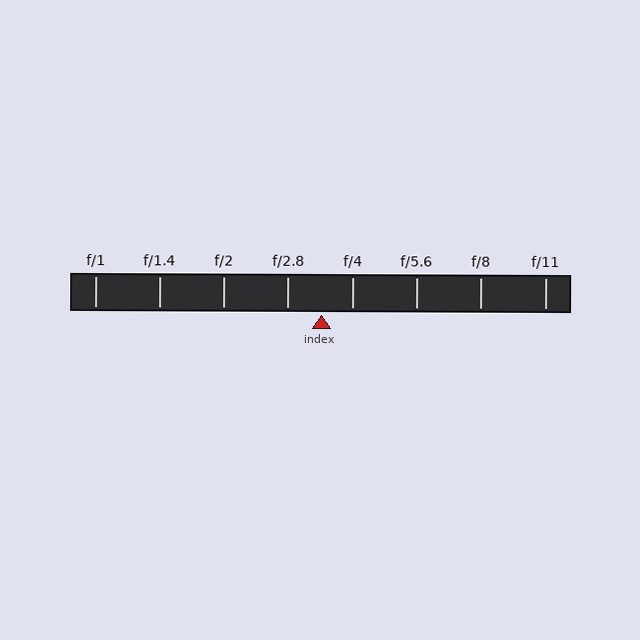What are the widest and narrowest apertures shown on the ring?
The widest aperture shown is f/1 and the narrowest is f/11.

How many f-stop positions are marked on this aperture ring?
There are 8 f-stop positions marked.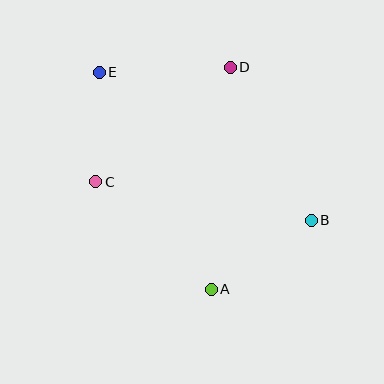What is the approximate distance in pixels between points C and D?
The distance between C and D is approximately 177 pixels.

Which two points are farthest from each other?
Points B and E are farthest from each other.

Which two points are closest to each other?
Points C and E are closest to each other.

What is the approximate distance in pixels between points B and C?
The distance between B and C is approximately 219 pixels.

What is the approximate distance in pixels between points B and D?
The distance between B and D is approximately 173 pixels.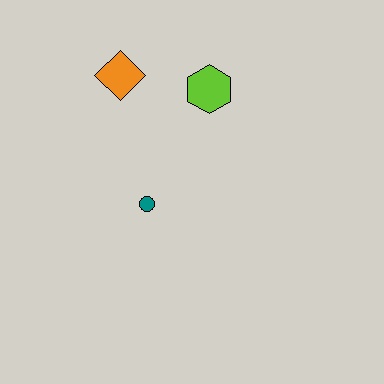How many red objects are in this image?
There are no red objects.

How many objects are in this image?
There are 3 objects.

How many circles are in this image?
There is 1 circle.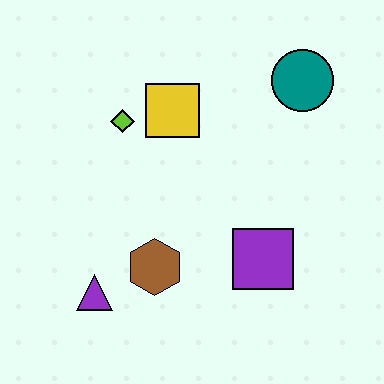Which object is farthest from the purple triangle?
The teal circle is farthest from the purple triangle.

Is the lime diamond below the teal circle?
Yes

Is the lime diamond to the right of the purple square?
No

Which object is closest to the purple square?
The brown hexagon is closest to the purple square.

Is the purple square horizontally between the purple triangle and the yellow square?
No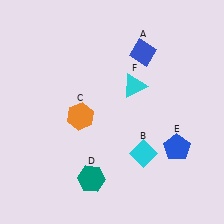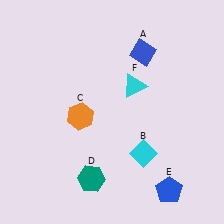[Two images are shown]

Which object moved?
The blue pentagon (E) moved down.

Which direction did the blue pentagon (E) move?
The blue pentagon (E) moved down.